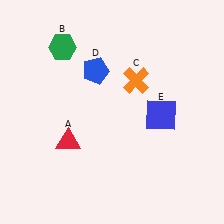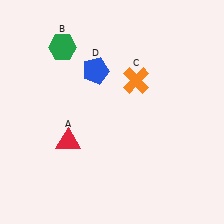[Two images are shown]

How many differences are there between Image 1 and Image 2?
There is 1 difference between the two images.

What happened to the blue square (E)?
The blue square (E) was removed in Image 2. It was in the bottom-right area of Image 1.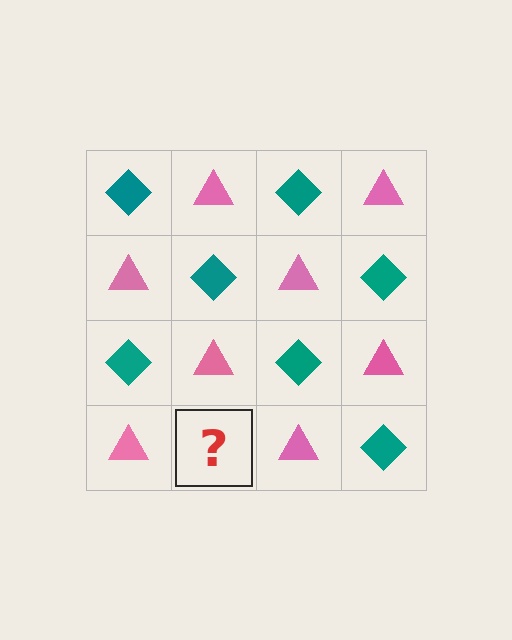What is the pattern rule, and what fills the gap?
The rule is that it alternates teal diamond and pink triangle in a checkerboard pattern. The gap should be filled with a teal diamond.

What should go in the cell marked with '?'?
The missing cell should contain a teal diamond.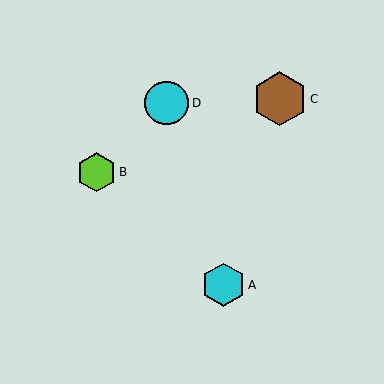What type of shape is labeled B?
Shape B is a lime hexagon.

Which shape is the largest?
The brown hexagon (labeled C) is the largest.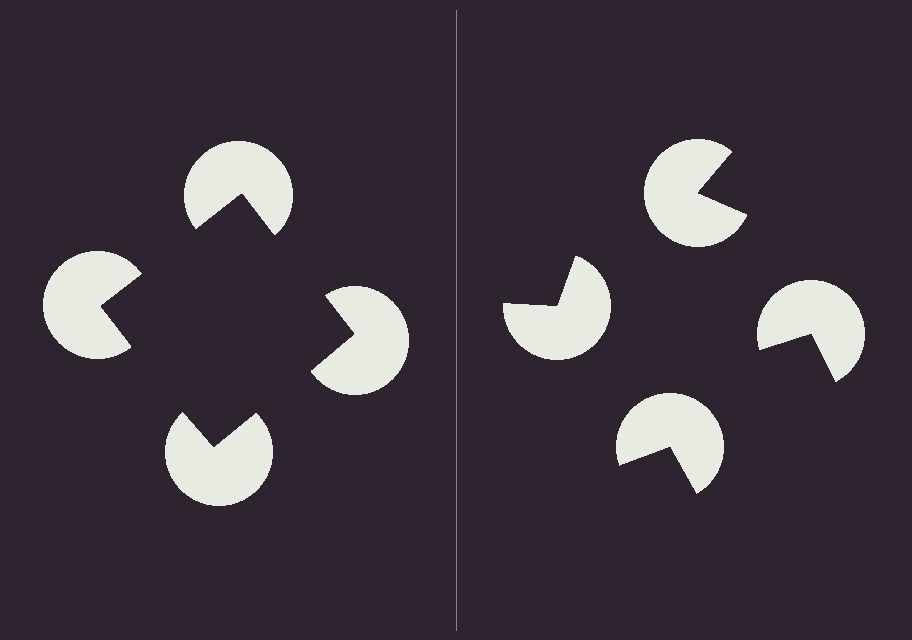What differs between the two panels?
The pac-man discs are positioned identically on both sides; only the wedge orientations differ. On the left they align to a square; on the right they are misaligned.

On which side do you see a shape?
An illusory square appears on the left side. On the right side the wedge cuts are rotated, so no coherent shape forms.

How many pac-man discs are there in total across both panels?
8 — 4 on each side.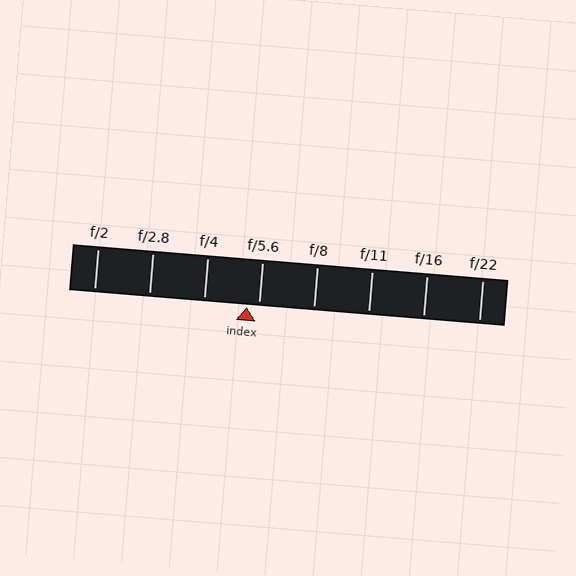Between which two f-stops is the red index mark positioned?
The index mark is between f/4 and f/5.6.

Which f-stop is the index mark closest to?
The index mark is closest to f/5.6.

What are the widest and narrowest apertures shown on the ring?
The widest aperture shown is f/2 and the narrowest is f/22.